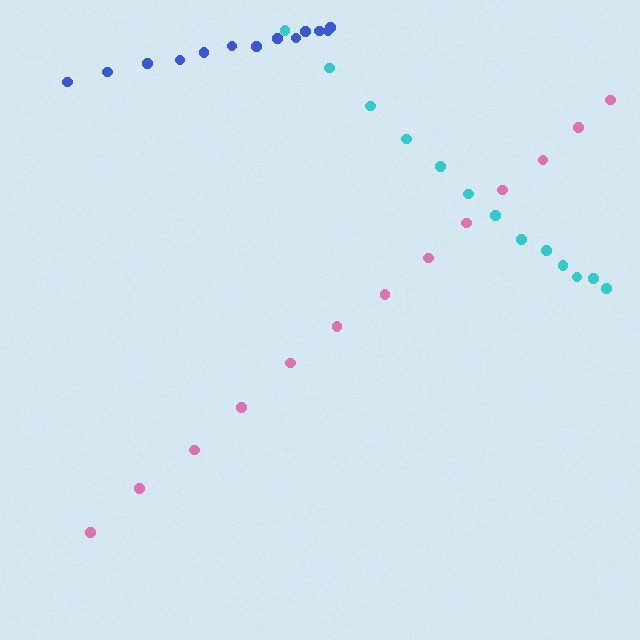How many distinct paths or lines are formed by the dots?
There are 3 distinct paths.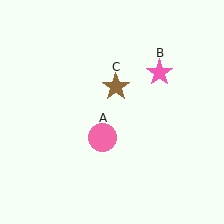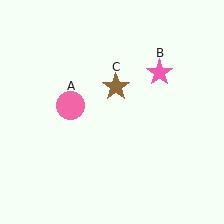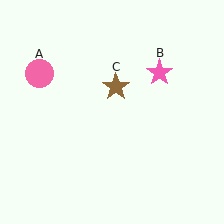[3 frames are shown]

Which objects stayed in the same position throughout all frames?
Pink star (object B) and brown star (object C) remained stationary.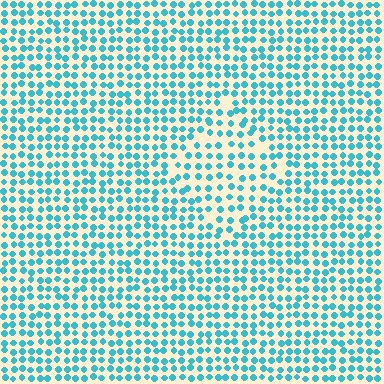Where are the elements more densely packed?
The elements are more densely packed outside the diamond boundary.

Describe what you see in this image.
The image contains small cyan elements arranged at two different densities. A diamond-shaped region is visible where the elements are less densely packed than the surrounding area.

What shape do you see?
I see a diamond.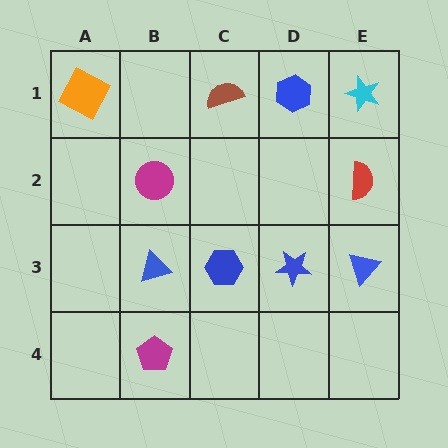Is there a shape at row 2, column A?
No, that cell is empty.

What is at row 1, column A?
An orange square.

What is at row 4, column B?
A magenta pentagon.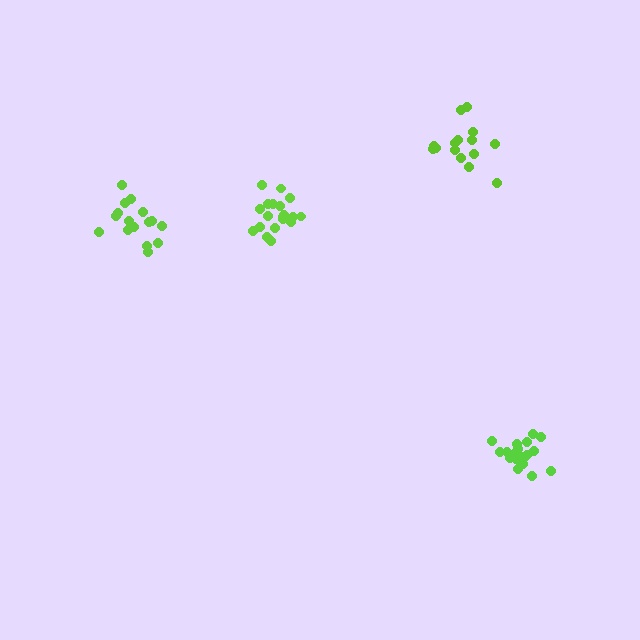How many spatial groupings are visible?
There are 4 spatial groupings.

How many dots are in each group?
Group 1: 20 dots, Group 2: 16 dots, Group 3: 19 dots, Group 4: 15 dots (70 total).